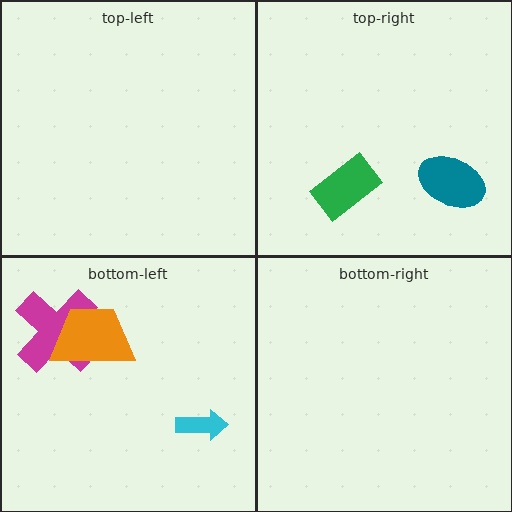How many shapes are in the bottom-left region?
3.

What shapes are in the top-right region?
The green rectangle, the teal ellipse.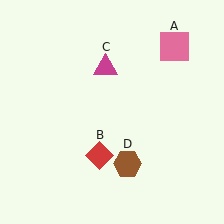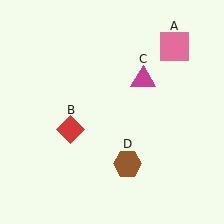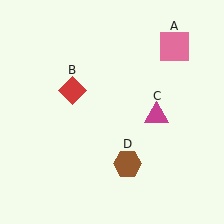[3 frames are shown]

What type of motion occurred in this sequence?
The red diamond (object B), magenta triangle (object C) rotated clockwise around the center of the scene.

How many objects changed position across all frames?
2 objects changed position: red diamond (object B), magenta triangle (object C).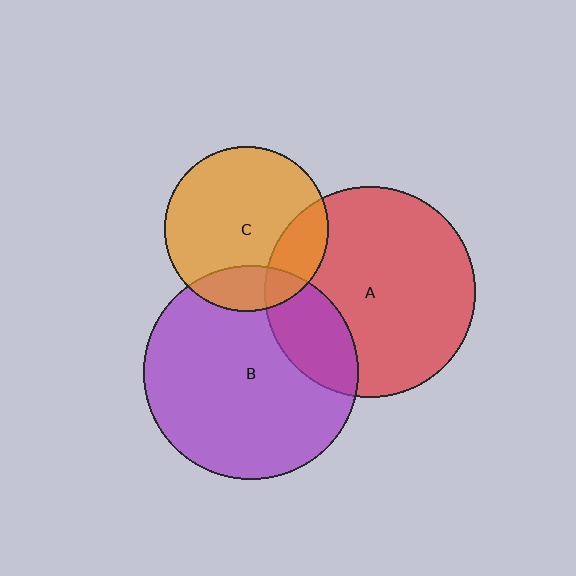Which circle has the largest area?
Circle B (purple).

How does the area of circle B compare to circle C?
Approximately 1.7 times.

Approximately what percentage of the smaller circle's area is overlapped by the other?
Approximately 20%.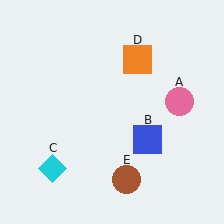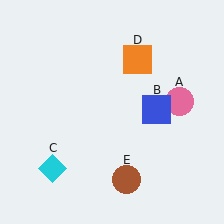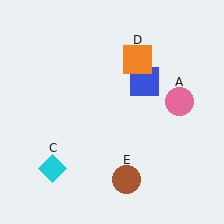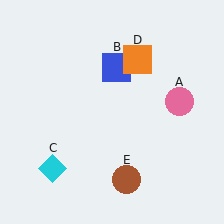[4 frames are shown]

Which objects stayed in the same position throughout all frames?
Pink circle (object A) and cyan diamond (object C) and orange square (object D) and brown circle (object E) remained stationary.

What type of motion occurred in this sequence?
The blue square (object B) rotated counterclockwise around the center of the scene.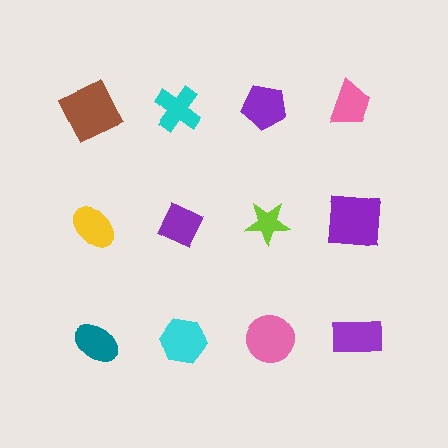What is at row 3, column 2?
A cyan hexagon.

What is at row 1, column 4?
A pink trapezoid.